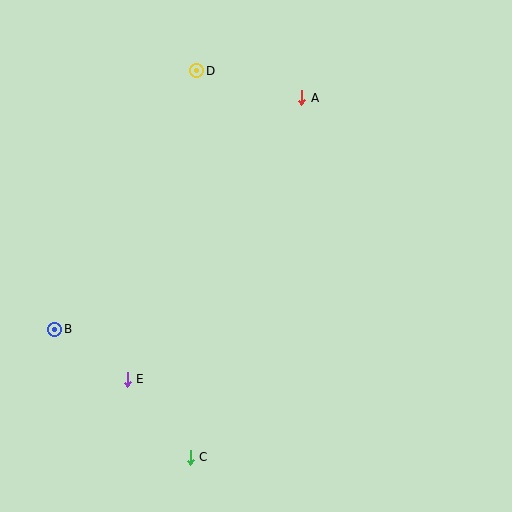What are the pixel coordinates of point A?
Point A is at (302, 98).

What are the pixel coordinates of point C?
Point C is at (190, 457).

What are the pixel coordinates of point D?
Point D is at (197, 71).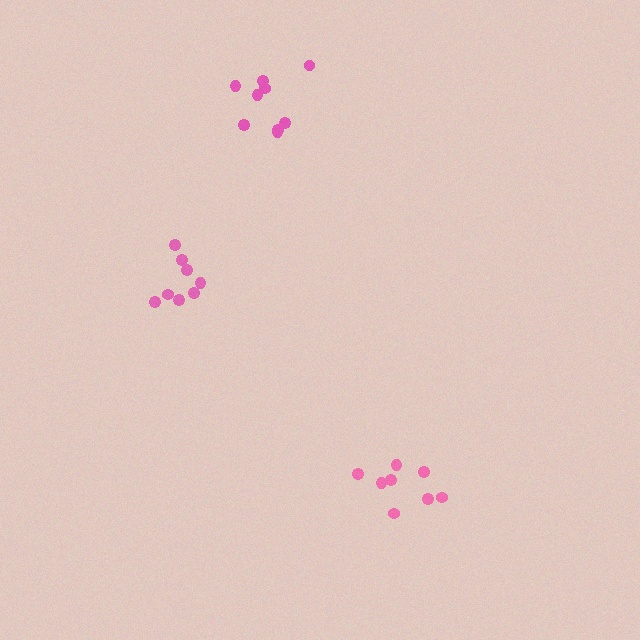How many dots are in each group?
Group 1: 9 dots, Group 2: 8 dots, Group 3: 8 dots (25 total).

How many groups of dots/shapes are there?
There are 3 groups.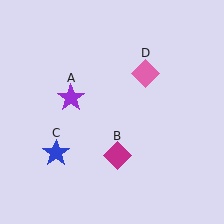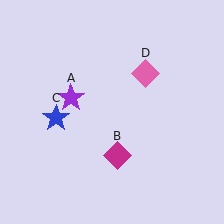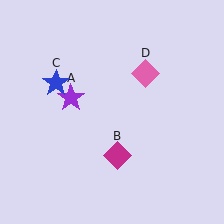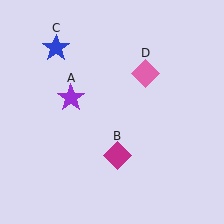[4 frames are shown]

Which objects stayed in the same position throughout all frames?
Purple star (object A) and magenta diamond (object B) and pink diamond (object D) remained stationary.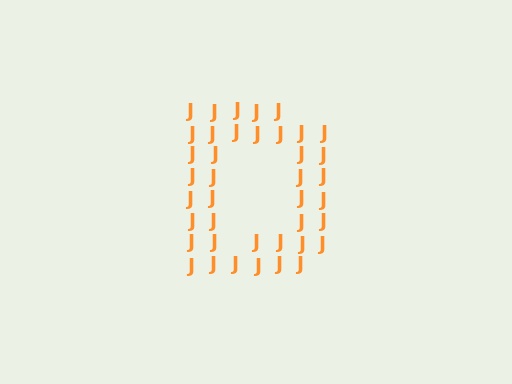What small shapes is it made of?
It is made of small letter J's.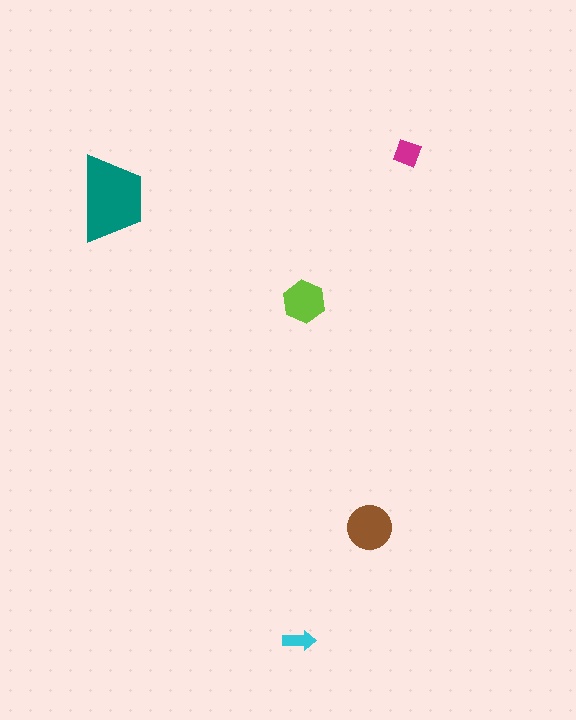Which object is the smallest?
The cyan arrow.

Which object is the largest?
The teal trapezoid.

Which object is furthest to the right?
The magenta diamond is rightmost.